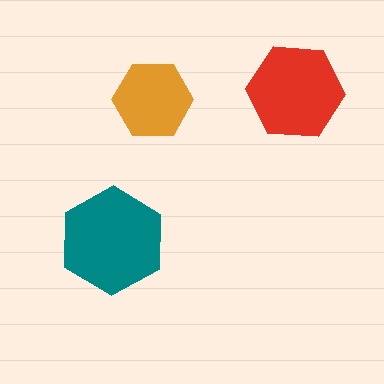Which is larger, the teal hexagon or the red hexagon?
The teal one.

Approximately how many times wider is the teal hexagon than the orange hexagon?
About 1.5 times wider.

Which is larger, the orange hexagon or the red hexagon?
The red one.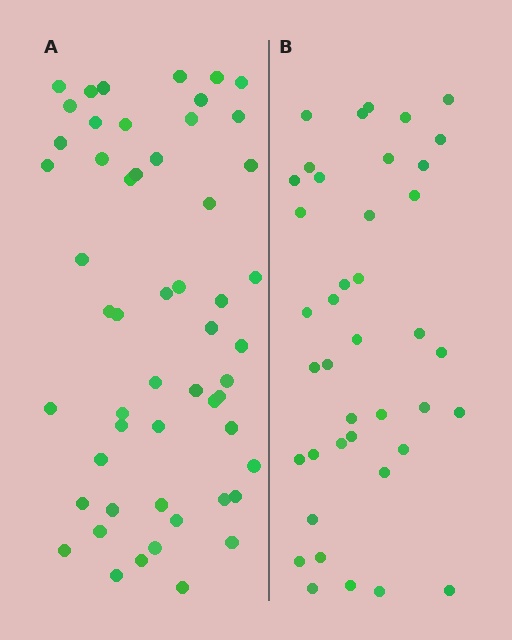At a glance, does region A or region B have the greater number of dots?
Region A (the left region) has more dots.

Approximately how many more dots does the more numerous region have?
Region A has approximately 15 more dots than region B.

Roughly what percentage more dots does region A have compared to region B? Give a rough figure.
About 35% more.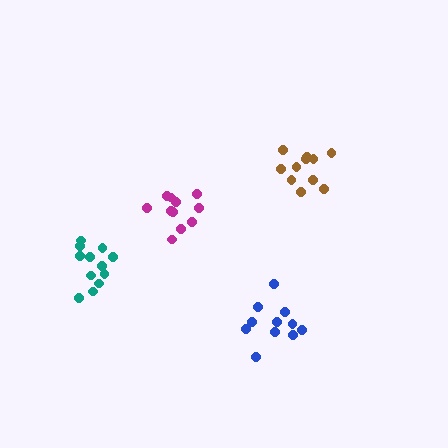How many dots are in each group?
Group 1: 11 dots, Group 2: 11 dots, Group 3: 11 dots, Group 4: 12 dots (45 total).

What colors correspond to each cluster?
The clusters are colored: blue, magenta, brown, teal.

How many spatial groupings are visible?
There are 4 spatial groupings.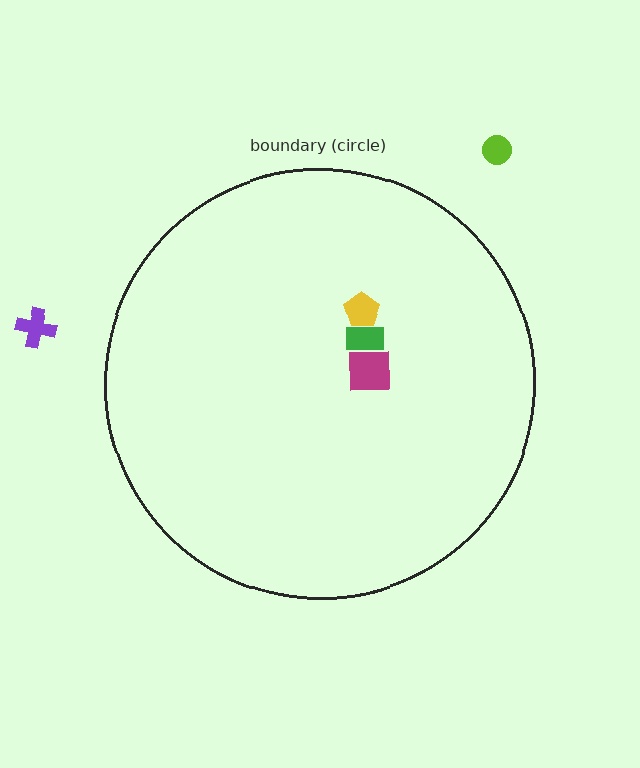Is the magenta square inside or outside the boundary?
Inside.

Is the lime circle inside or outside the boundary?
Outside.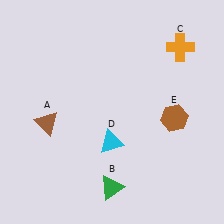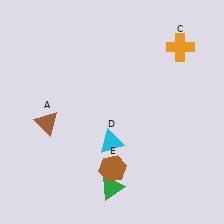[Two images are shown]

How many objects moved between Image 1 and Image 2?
1 object moved between the two images.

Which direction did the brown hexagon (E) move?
The brown hexagon (E) moved left.